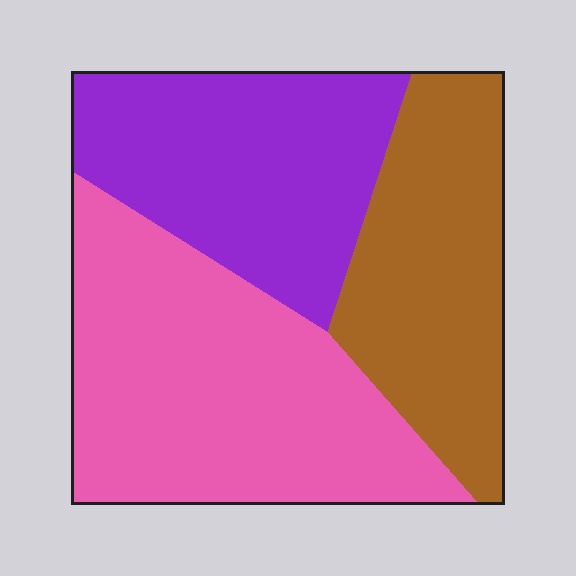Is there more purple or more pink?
Pink.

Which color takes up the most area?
Pink, at roughly 40%.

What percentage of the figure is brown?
Brown covers about 30% of the figure.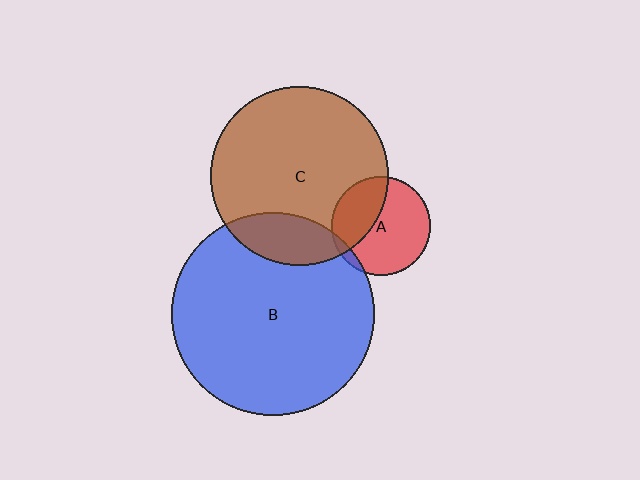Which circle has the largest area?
Circle B (blue).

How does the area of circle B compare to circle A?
Approximately 4.2 times.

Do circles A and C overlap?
Yes.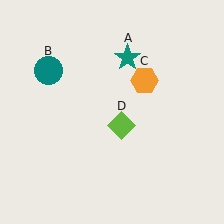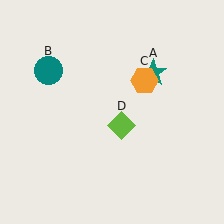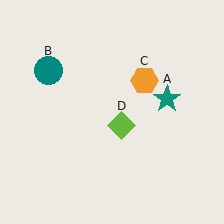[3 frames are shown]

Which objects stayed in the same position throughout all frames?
Teal circle (object B) and orange hexagon (object C) and lime diamond (object D) remained stationary.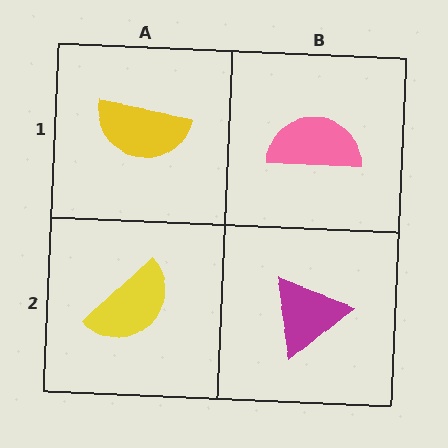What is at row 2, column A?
A yellow semicircle.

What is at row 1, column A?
A yellow semicircle.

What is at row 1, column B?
A pink semicircle.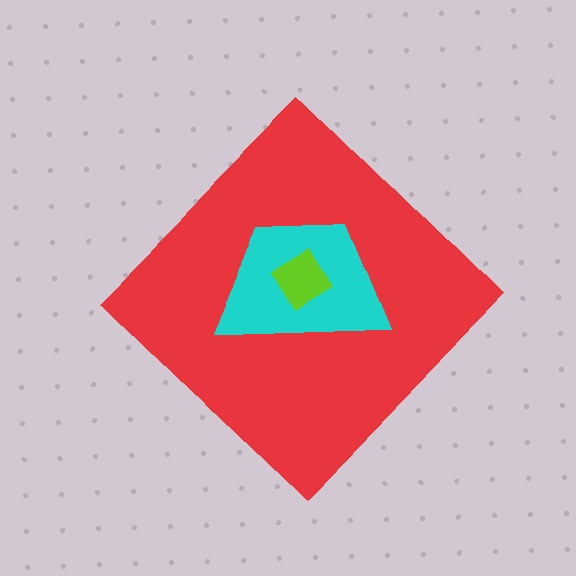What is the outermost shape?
The red diamond.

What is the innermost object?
The lime diamond.